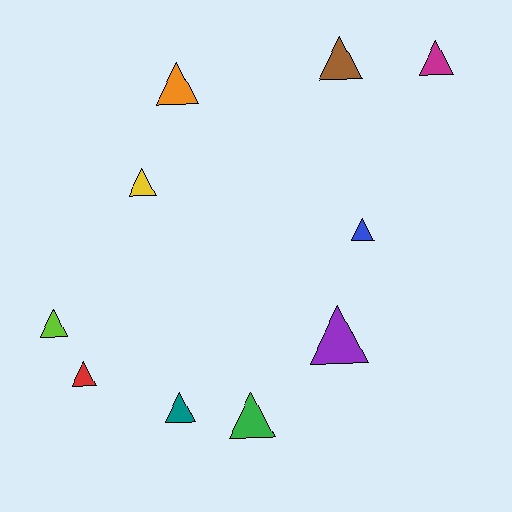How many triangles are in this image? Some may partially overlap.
There are 10 triangles.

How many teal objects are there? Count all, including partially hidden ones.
There is 1 teal object.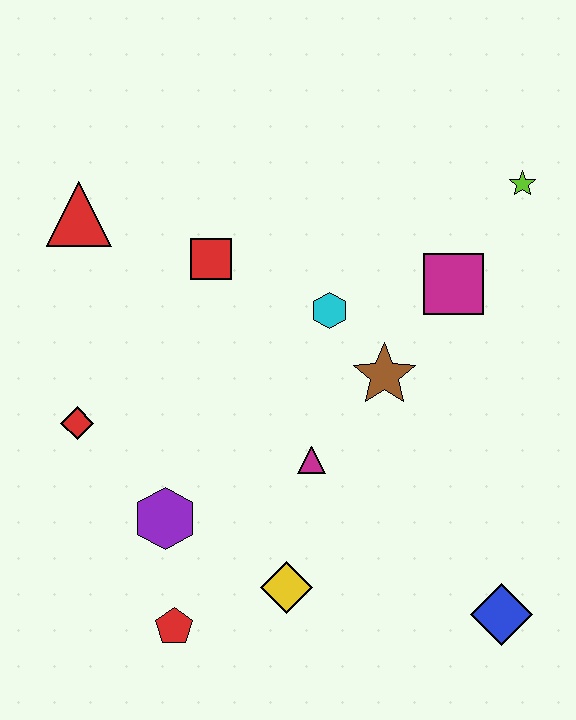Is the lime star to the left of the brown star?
No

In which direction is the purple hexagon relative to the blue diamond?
The purple hexagon is to the left of the blue diamond.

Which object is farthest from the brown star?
The red triangle is farthest from the brown star.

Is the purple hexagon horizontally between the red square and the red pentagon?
No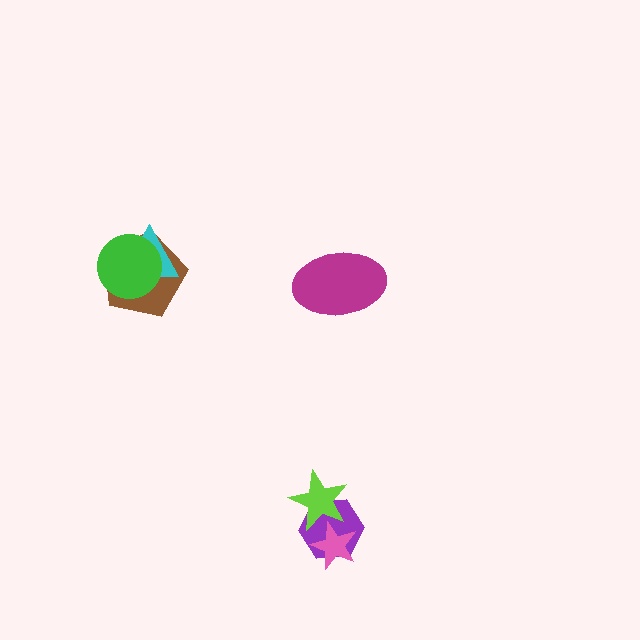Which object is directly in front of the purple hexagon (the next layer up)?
The pink star is directly in front of the purple hexagon.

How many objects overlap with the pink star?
2 objects overlap with the pink star.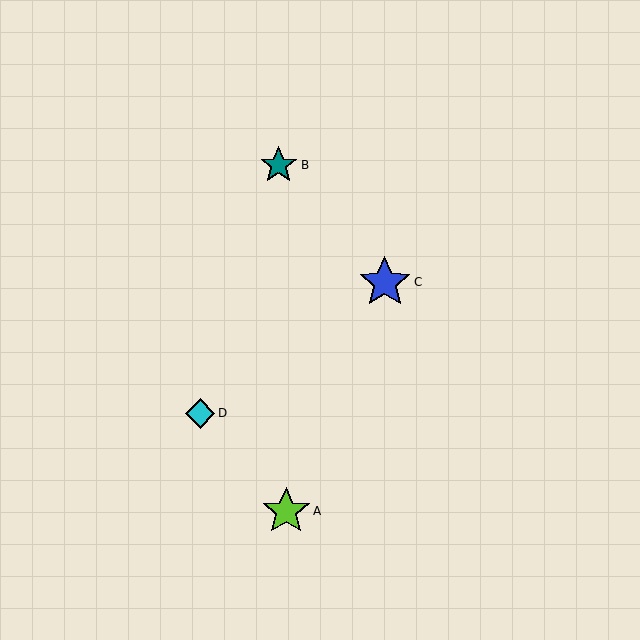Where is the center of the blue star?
The center of the blue star is at (385, 282).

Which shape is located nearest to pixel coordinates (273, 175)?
The teal star (labeled B) at (279, 165) is nearest to that location.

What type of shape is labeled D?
Shape D is a cyan diamond.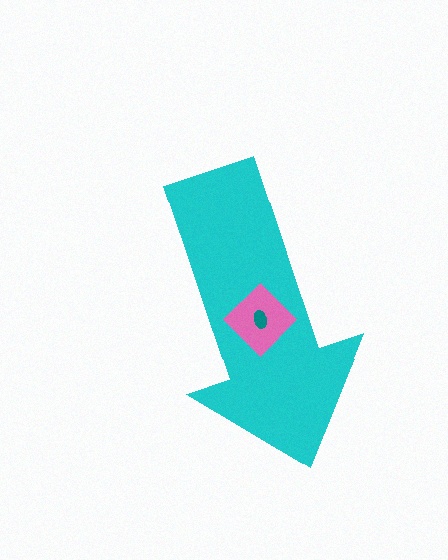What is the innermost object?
The teal ellipse.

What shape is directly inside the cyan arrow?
The pink diamond.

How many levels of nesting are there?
3.